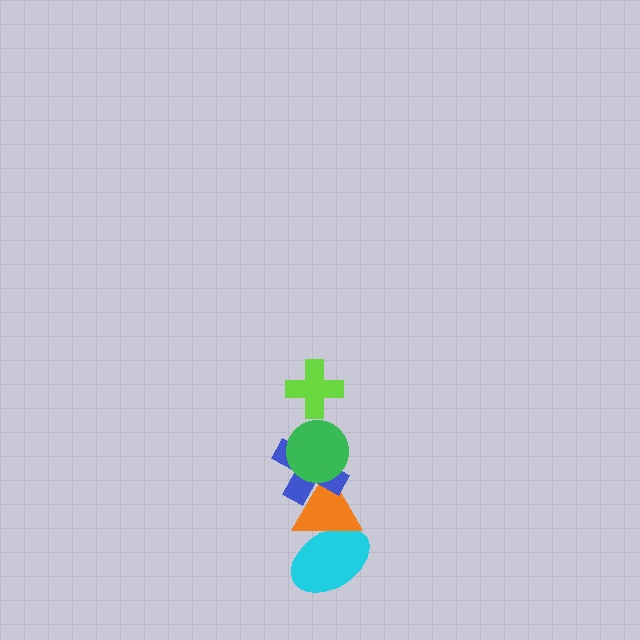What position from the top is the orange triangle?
The orange triangle is 4th from the top.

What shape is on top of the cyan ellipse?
The orange triangle is on top of the cyan ellipse.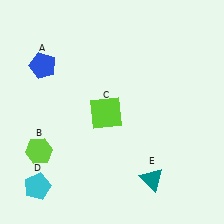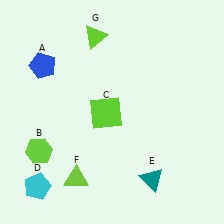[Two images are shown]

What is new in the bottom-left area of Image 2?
A lime triangle (F) was added in the bottom-left area of Image 2.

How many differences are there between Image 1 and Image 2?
There are 2 differences between the two images.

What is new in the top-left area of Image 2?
A lime triangle (G) was added in the top-left area of Image 2.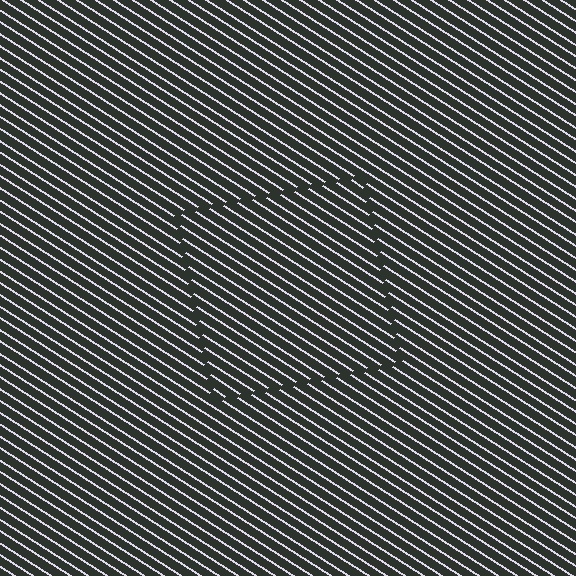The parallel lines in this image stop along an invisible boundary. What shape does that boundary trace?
An illusory square. The interior of the shape contains the same grating, shifted by half a period — the contour is defined by the phase discontinuity where line-ends from the inner and outer gratings abut.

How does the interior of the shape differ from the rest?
The interior of the shape contains the same grating, shifted by half a period — the contour is defined by the phase discontinuity where line-ends from the inner and outer gratings abut.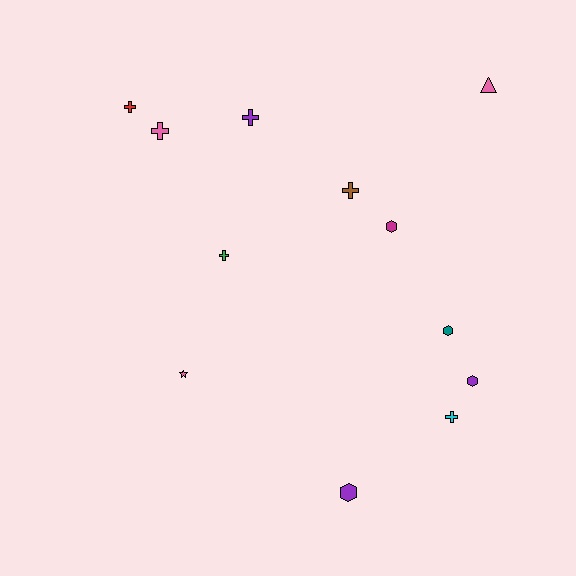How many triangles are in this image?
There is 1 triangle.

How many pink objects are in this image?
There are 3 pink objects.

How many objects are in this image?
There are 12 objects.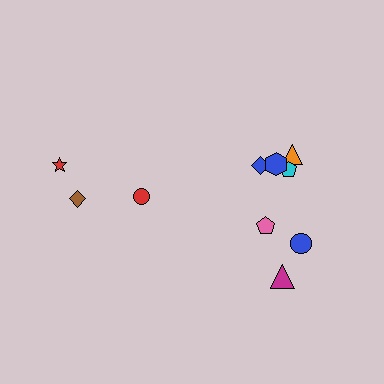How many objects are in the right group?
There are 7 objects.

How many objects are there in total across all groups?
There are 10 objects.